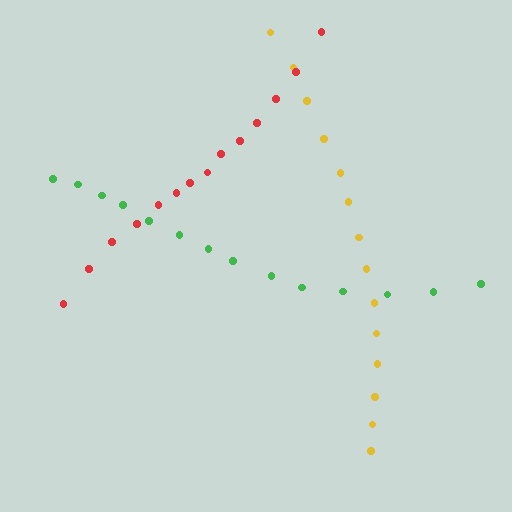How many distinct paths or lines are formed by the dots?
There are 3 distinct paths.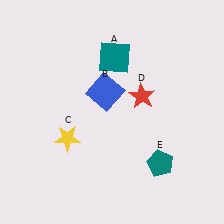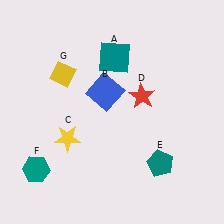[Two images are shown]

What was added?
A teal hexagon (F), a yellow diamond (G) were added in Image 2.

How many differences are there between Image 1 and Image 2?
There are 2 differences between the two images.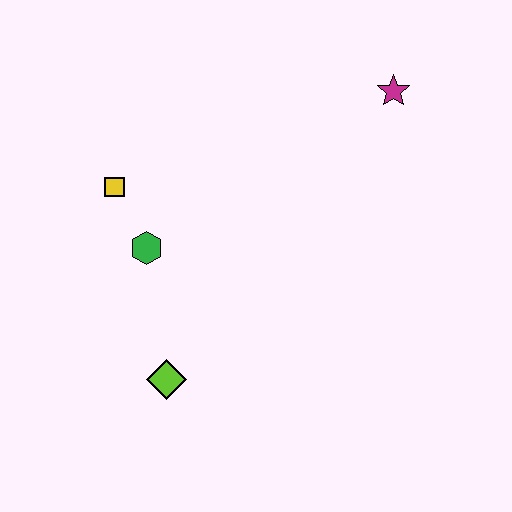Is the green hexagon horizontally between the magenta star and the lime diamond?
No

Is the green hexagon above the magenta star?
No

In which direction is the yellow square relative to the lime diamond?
The yellow square is above the lime diamond.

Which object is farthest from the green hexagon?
The magenta star is farthest from the green hexagon.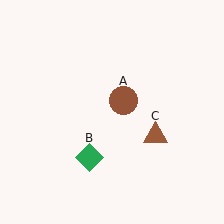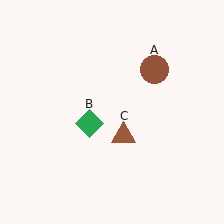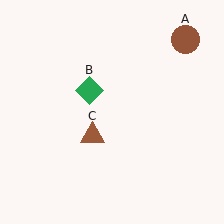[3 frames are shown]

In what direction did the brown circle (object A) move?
The brown circle (object A) moved up and to the right.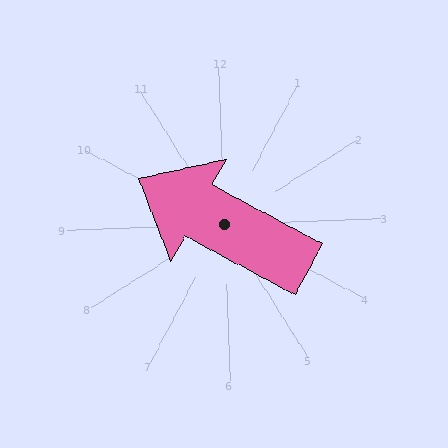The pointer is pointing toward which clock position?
Roughly 10 o'clock.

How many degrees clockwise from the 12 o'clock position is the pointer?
Approximately 300 degrees.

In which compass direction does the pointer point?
Northwest.